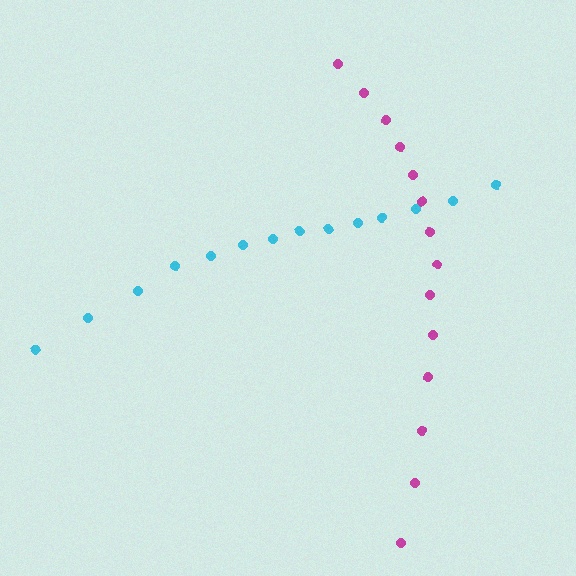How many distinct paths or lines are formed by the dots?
There are 2 distinct paths.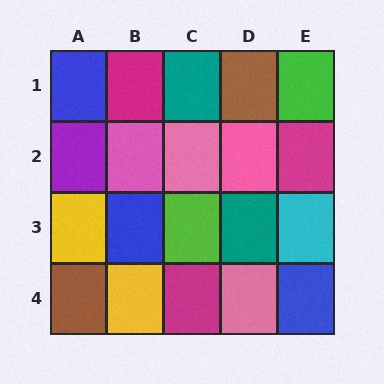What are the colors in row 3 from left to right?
Yellow, blue, lime, teal, cyan.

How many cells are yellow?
2 cells are yellow.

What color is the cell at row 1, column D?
Brown.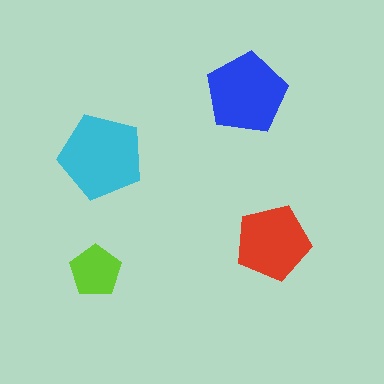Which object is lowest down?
The lime pentagon is bottommost.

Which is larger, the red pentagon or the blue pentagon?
The blue one.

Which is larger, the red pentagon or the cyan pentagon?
The cyan one.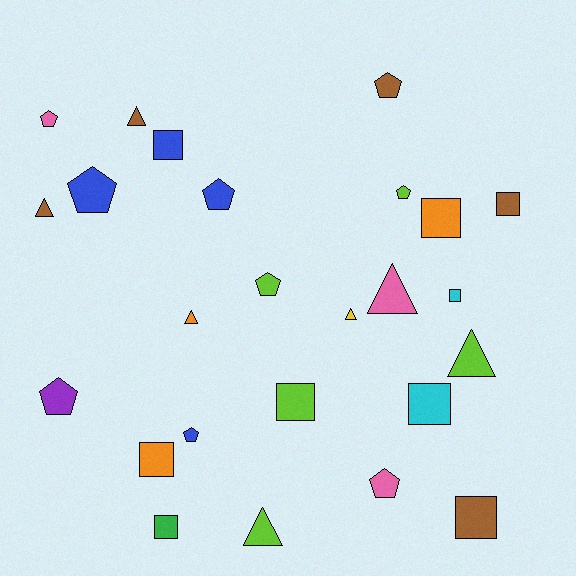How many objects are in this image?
There are 25 objects.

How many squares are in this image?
There are 9 squares.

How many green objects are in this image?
There is 1 green object.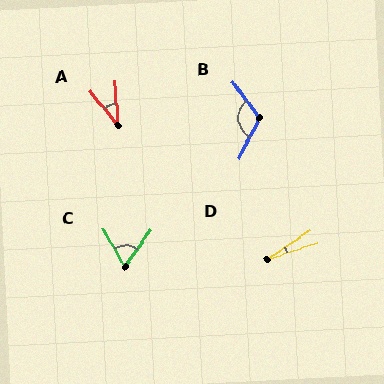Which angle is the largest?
B, at approximately 116 degrees.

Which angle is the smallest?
D, at approximately 16 degrees.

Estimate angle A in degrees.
Approximately 35 degrees.